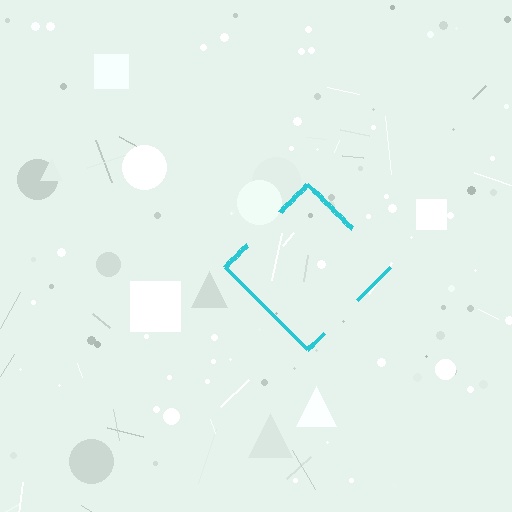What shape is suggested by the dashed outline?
The dashed outline suggests a diamond.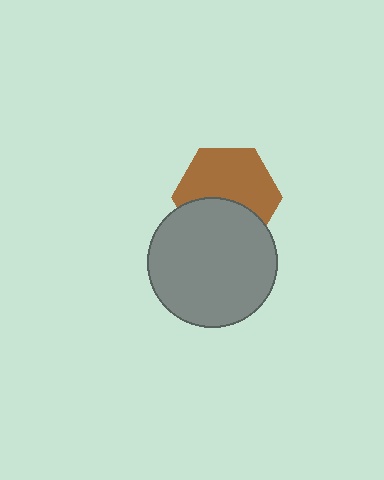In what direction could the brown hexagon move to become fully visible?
The brown hexagon could move up. That would shift it out from behind the gray circle entirely.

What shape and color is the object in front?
The object in front is a gray circle.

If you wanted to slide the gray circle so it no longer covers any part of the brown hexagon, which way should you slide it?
Slide it down — that is the most direct way to separate the two shapes.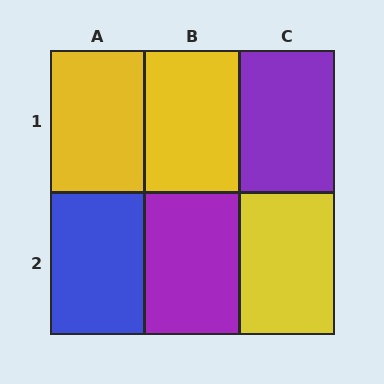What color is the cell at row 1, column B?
Yellow.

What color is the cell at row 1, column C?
Purple.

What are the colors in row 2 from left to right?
Blue, purple, yellow.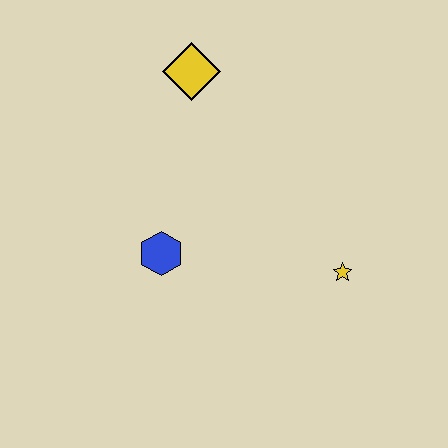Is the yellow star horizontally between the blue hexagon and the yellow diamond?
No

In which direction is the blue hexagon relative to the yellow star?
The blue hexagon is to the left of the yellow star.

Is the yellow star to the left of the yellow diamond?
No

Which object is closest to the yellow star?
The blue hexagon is closest to the yellow star.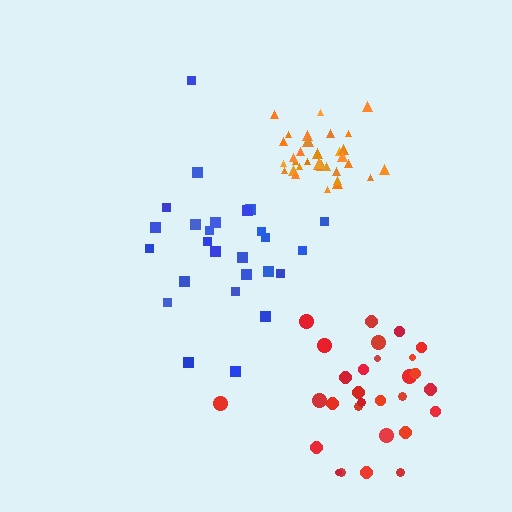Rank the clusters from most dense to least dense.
orange, red, blue.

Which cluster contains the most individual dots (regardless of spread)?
Orange (35).